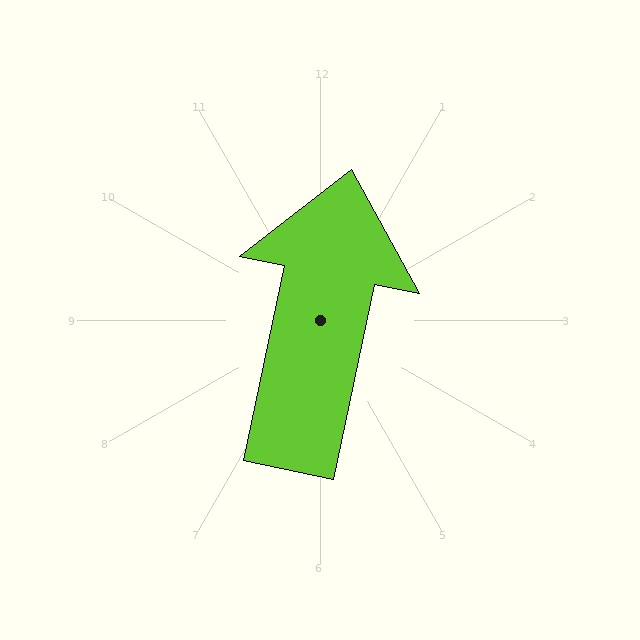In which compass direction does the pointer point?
North.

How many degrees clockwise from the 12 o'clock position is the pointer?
Approximately 12 degrees.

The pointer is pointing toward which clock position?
Roughly 12 o'clock.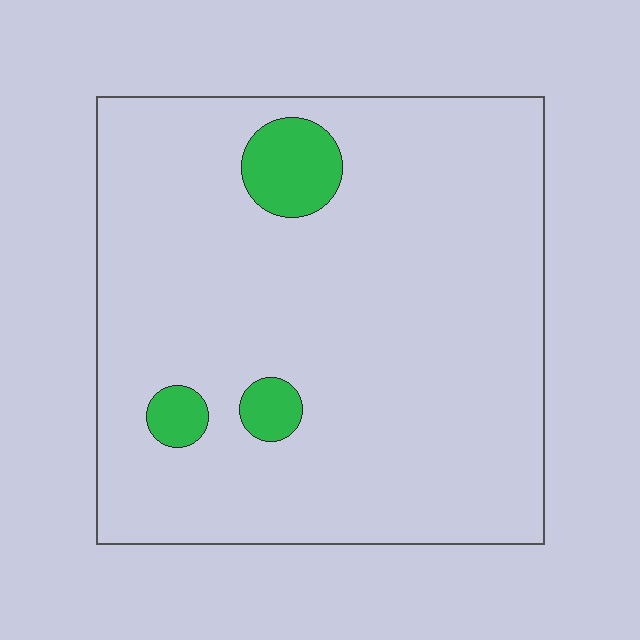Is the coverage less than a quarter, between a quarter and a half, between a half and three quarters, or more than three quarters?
Less than a quarter.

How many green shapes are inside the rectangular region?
3.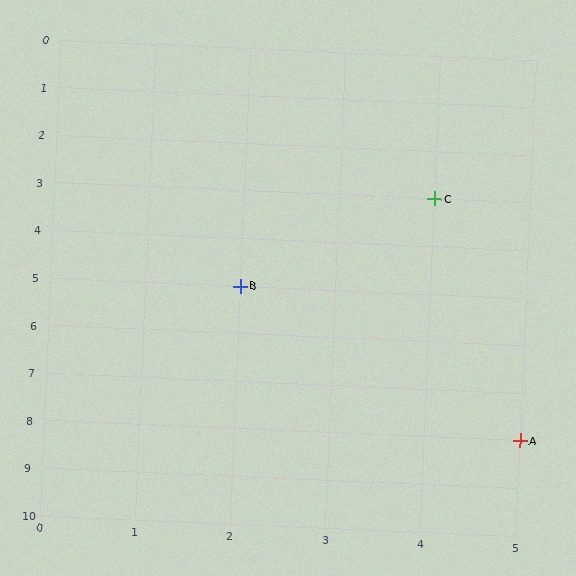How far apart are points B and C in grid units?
Points B and C are 2 columns and 2 rows apart (about 2.8 grid units diagonally).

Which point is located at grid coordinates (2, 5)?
Point B is at (2, 5).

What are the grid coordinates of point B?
Point B is at grid coordinates (2, 5).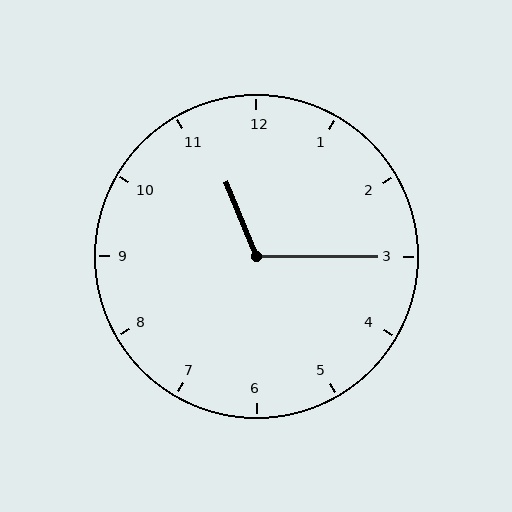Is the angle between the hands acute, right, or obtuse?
It is obtuse.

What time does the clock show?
11:15.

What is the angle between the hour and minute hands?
Approximately 112 degrees.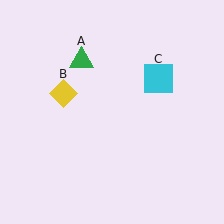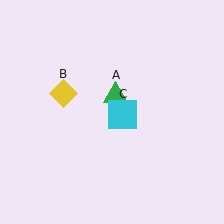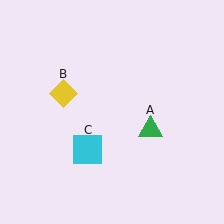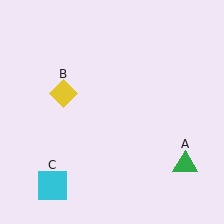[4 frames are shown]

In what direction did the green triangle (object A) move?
The green triangle (object A) moved down and to the right.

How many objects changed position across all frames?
2 objects changed position: green triangle (object A), cyan square (object C).